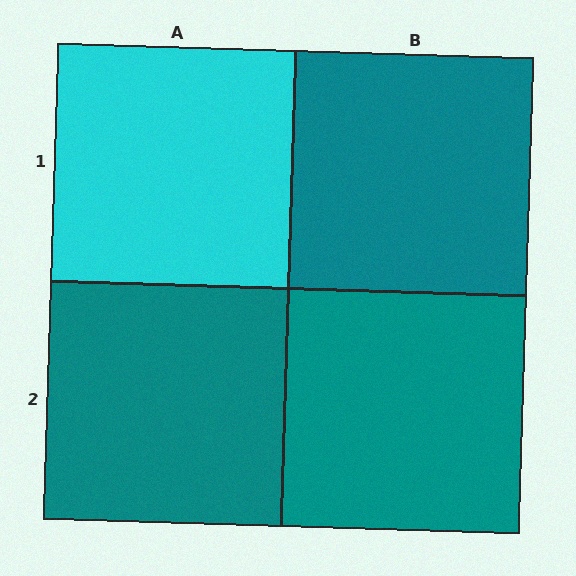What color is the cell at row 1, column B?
Teal.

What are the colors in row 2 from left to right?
Teal, teal.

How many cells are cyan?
1 cell is cyan.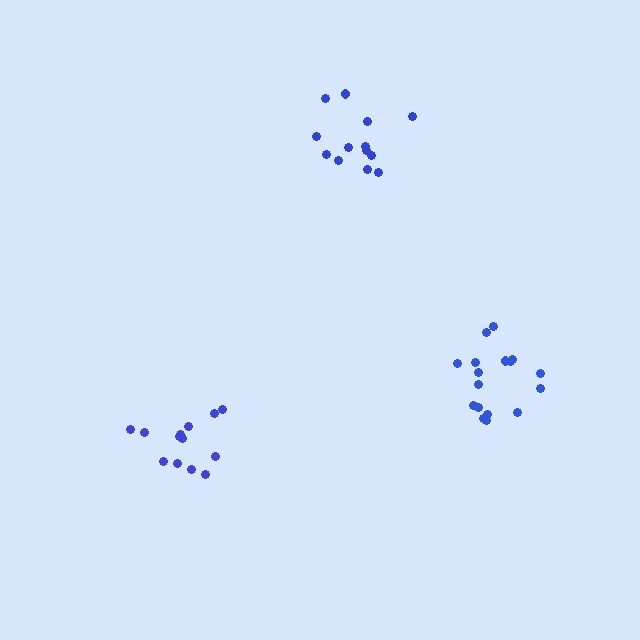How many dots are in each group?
Group 1: 13 dots, Group 2: 17 dots, Group 3: 13 dots (43 total).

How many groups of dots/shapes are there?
There are 3 groups.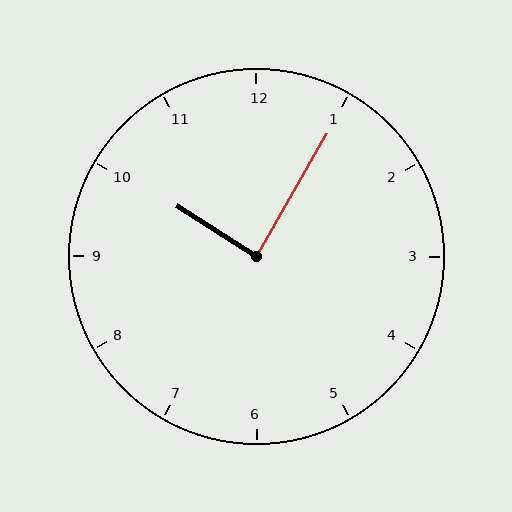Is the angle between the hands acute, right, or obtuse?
It is right.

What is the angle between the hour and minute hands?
Approximately 88 degrees.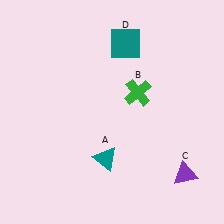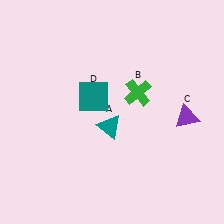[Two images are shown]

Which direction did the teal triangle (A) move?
The teal triangle (A) moved up.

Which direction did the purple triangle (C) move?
The purple triangle (C) moved up.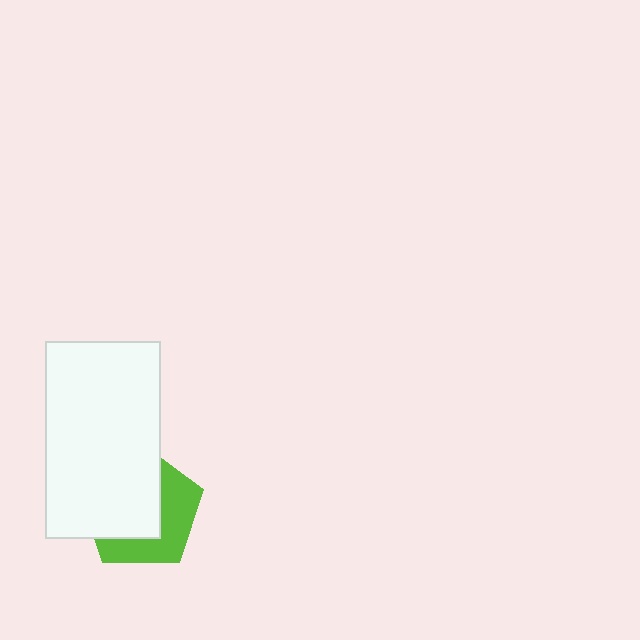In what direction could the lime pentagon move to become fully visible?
The lime pentagon could move toward the lower-right. That would shift it out from behind the white rectangle entirely.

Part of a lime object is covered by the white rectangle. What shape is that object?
It is a pentagon.